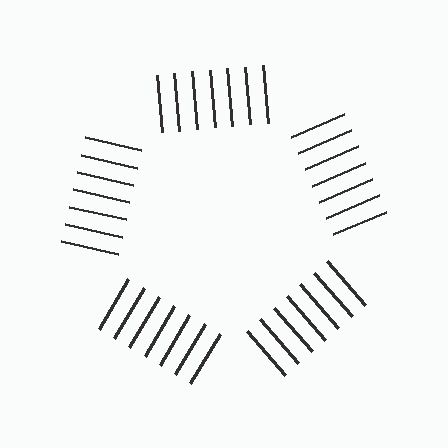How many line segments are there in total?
35 — 7 along each of the 5 edges.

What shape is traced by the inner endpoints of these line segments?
An illusory pentagon — the line segments terminate on its edges but no continuous stroke is drawn.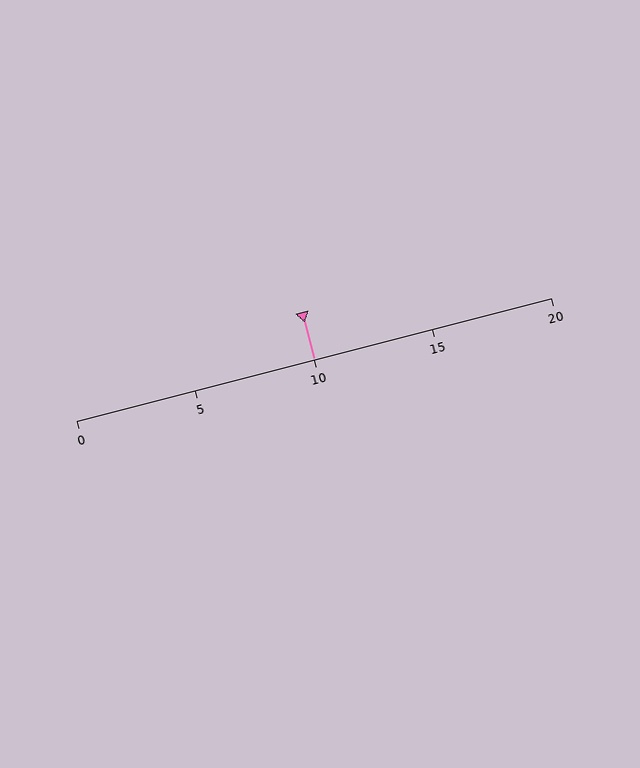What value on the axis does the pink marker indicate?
The marker indicates approximately 10.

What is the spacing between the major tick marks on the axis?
The major ticks are spaced 5 apart.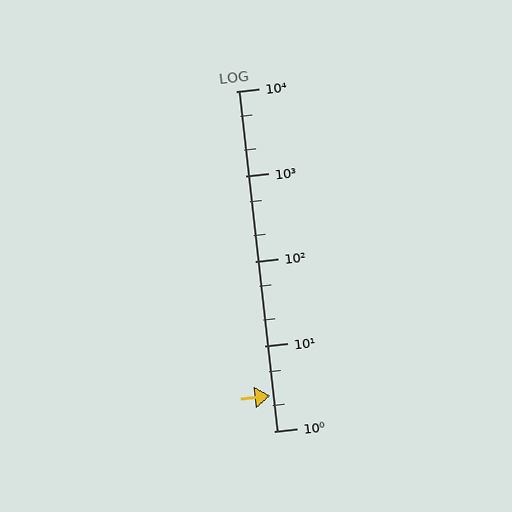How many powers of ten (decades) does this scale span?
The scale spans 4 decades, from 1 to 10000.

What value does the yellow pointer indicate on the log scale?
The pointer indicates approximately 2.6.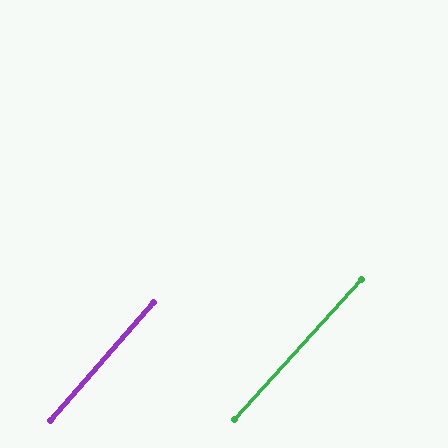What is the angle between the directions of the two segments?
Approximately 1 degree.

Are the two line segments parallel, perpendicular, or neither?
Parallel — their directions differ by only 1.1°.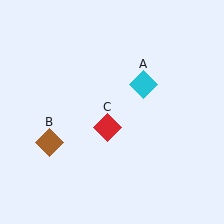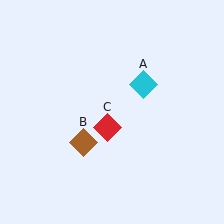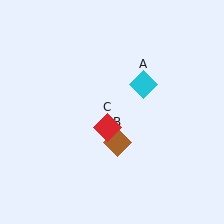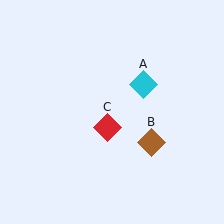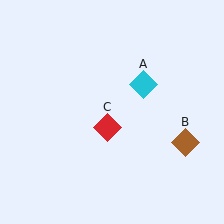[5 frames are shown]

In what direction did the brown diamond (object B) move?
The brown diamond (object B) moved right.